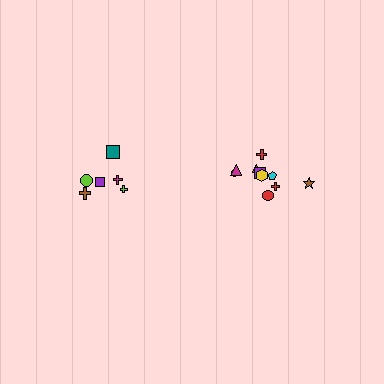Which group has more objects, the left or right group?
The right group.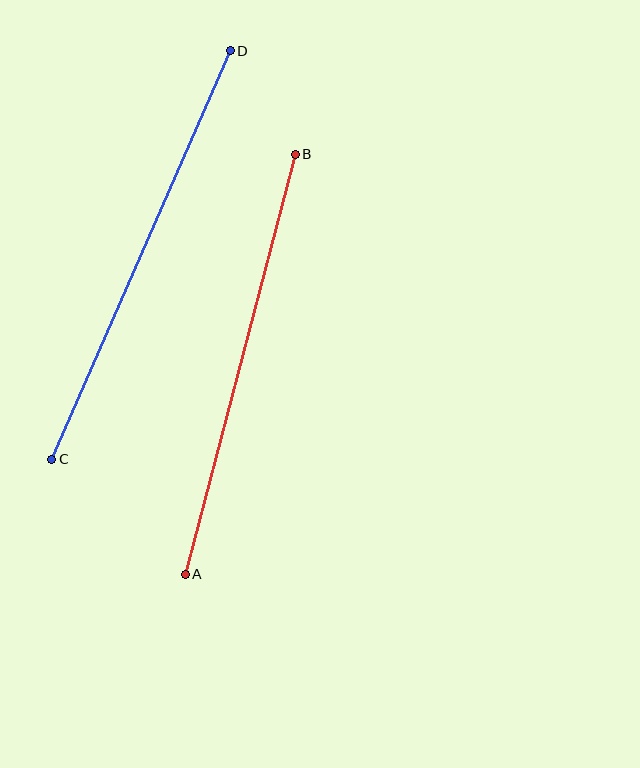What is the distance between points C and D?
The distance is approximately 446 pixels.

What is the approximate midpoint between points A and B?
The midpoint is at approximately (240, 364) pixels.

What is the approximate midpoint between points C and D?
The midpoint is at approximately (141, 255) pixels.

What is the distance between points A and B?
The distance is approximately 434 pixels.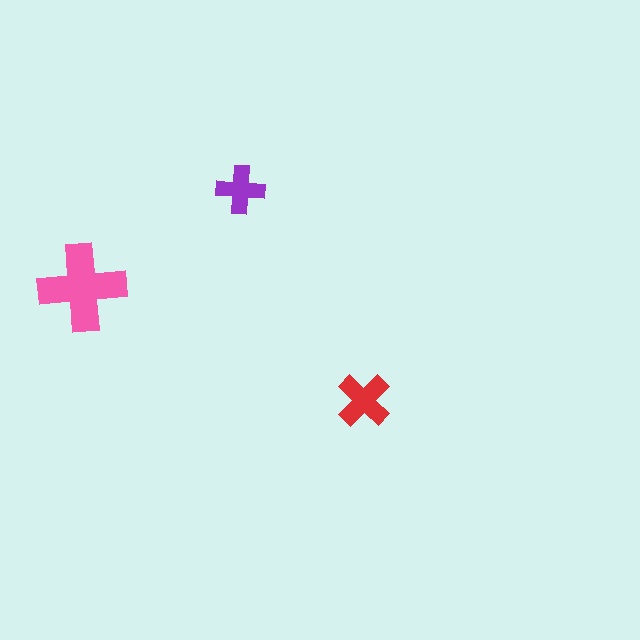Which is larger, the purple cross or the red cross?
The red one.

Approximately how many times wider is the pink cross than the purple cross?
About 2 times wider.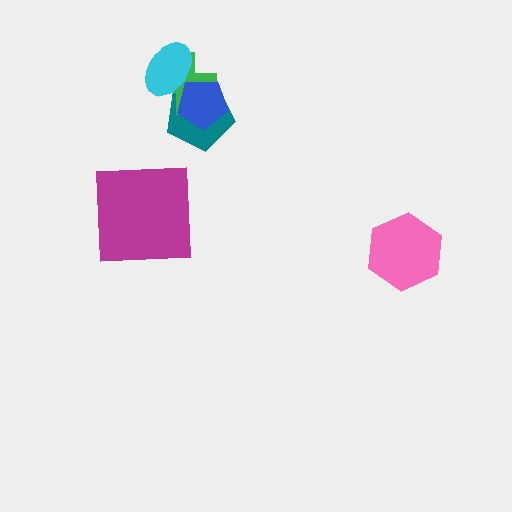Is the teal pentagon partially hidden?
Yes, it is partially covered by another shape.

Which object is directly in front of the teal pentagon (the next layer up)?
The green cross is directly in front of the teal pentagon.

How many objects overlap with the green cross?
3 objects overlap with the green cross.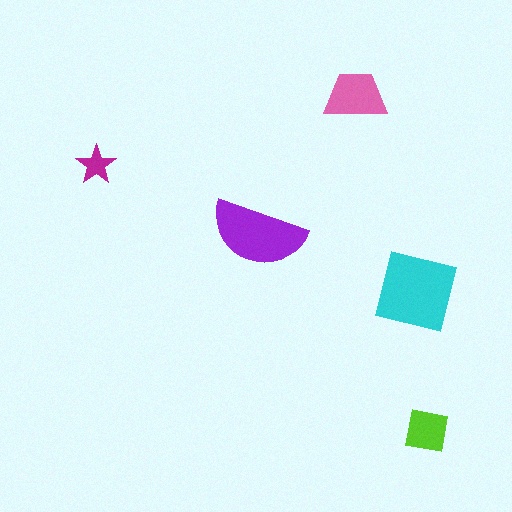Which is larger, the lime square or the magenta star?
The lime square.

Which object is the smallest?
The magenta star.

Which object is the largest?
The cyan square.